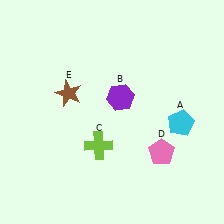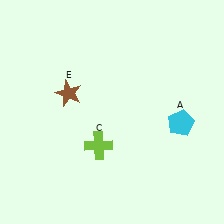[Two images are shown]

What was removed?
The pink pentagon (D), the purple hexagon (B) were removed in Image 2.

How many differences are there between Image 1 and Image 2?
There are 2 differences between the two images.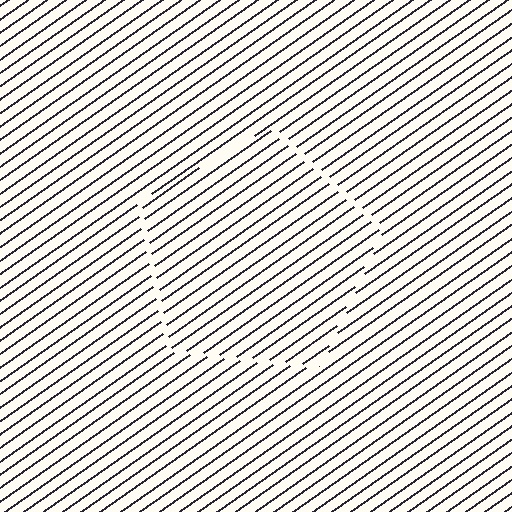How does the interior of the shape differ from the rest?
The interior of the shape contains the same grating, shifted by half a period — the contour is defined by the phase discontinuity where line-ends from the inner and outer gratings abut.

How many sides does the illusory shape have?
5 sides — the line-ends trace a pentagon.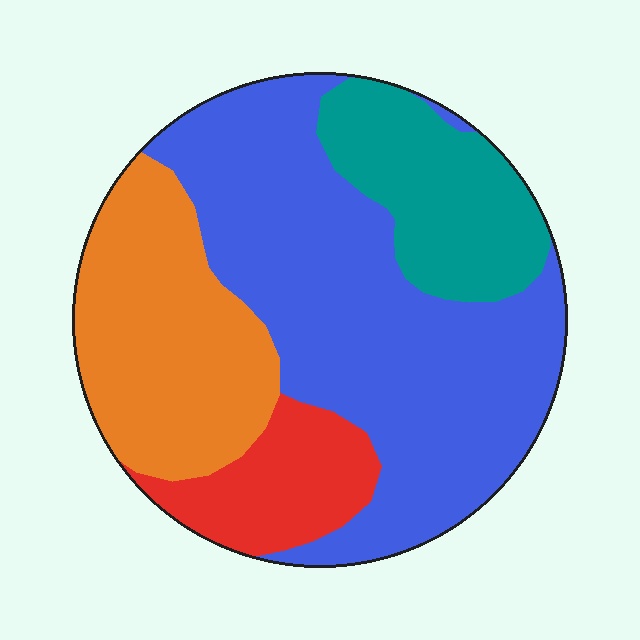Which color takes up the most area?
Blue, at roughly 50%.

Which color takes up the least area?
Red, at roughly 10%.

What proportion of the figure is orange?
Orange covers around 25% of the figure.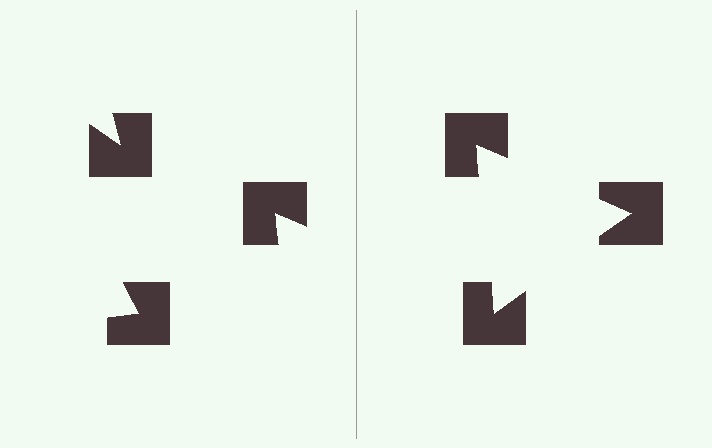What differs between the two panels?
The notched squares are positioned identically on both sides; only the wedge orientations differ. On the right they align to a triangle; on the left they are misaligned.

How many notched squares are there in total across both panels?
6 — 3 on each side.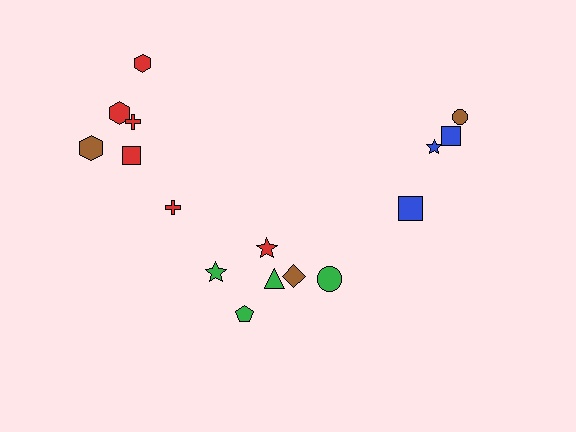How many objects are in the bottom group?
There are 6 objects.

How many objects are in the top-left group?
There are 6 objects.